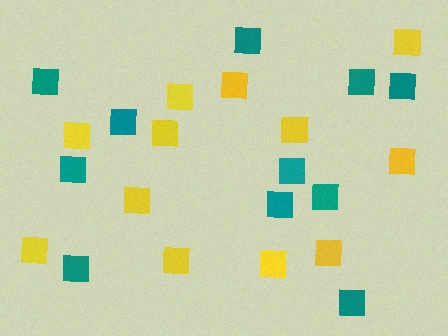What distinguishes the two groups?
There are 2 groups: one group of yellow squares (12) and one group of teal squares (11).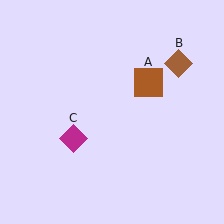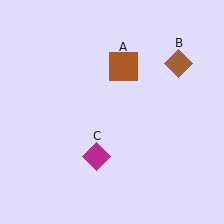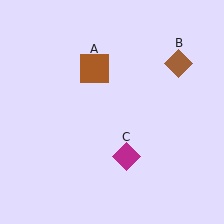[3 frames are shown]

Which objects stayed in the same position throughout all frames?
Brown diamond (object B) remained stationary.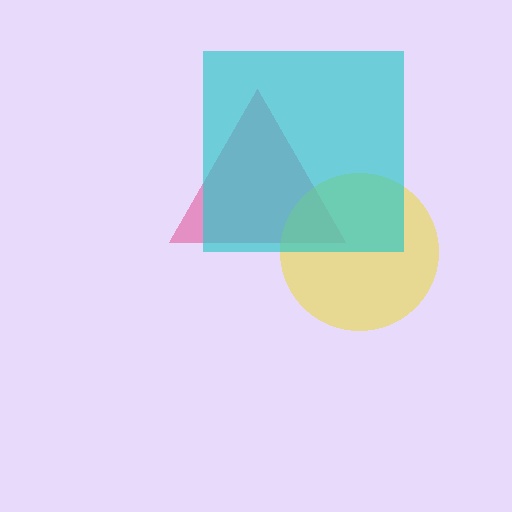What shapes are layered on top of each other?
The layered shapes are: a pink triangle, a yellow circle, a cyan square.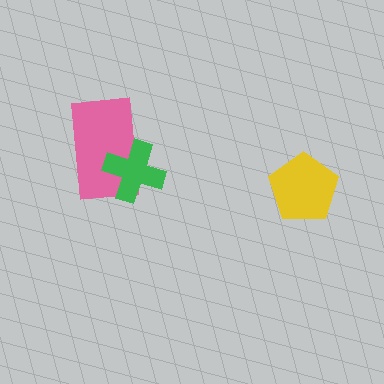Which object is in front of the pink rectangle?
The green cross is in front of the pink rectangle.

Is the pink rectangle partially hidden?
Yes, it is partially covered by another shape.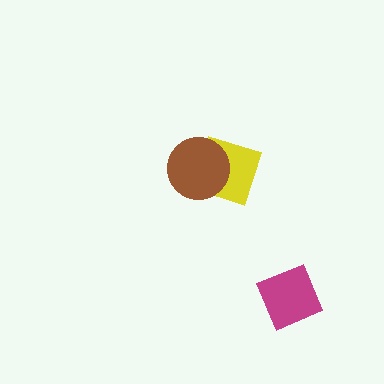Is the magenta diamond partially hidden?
No, no other shape covers it.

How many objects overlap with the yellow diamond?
1 object overlaps with the yellow diamond.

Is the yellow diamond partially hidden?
Yes, it is partially covered by another shape.